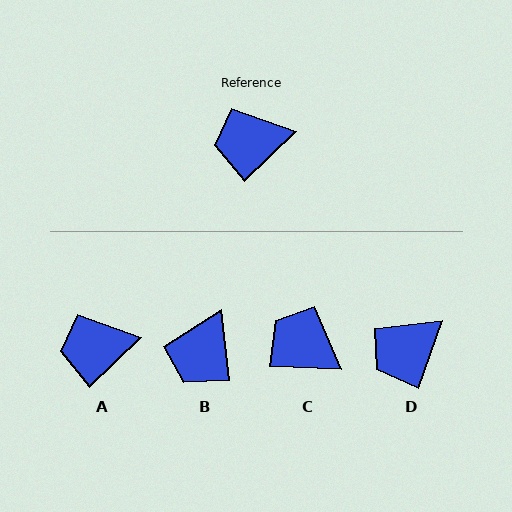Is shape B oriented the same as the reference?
No, it is off by about 52 degrees.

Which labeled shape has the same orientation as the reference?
A.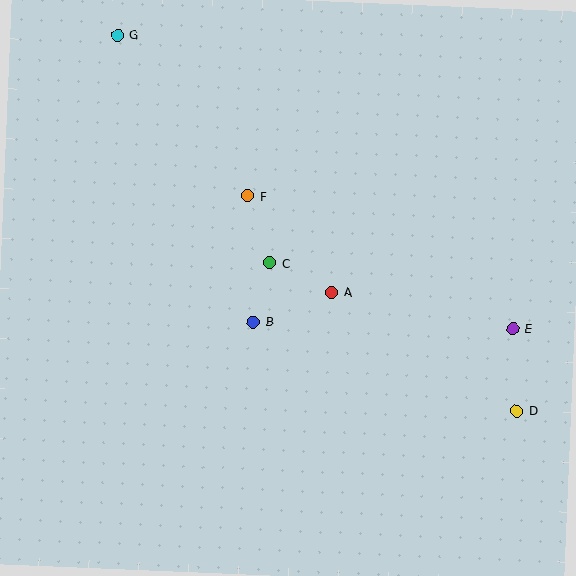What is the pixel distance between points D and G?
The distance between D and G is 548 pixels.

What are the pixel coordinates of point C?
Point C is at (270, 263).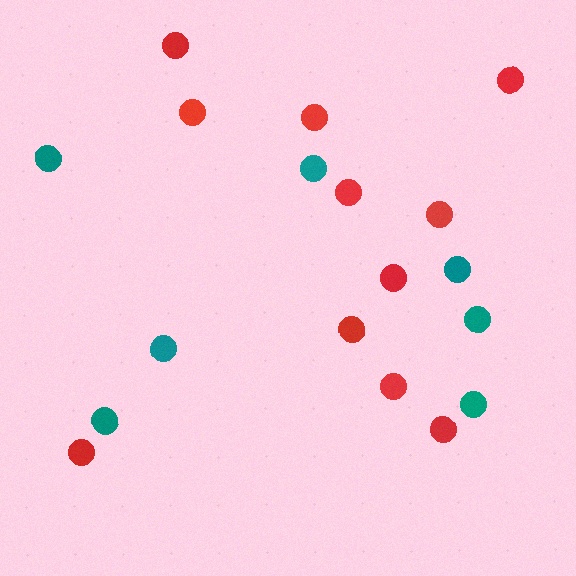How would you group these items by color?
There are 2 groups: one group of teal circles (7) and one group of red circles (11).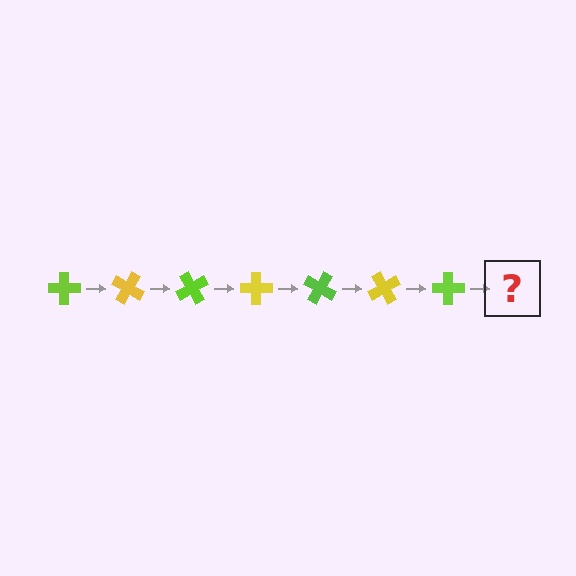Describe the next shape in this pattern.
It should be a yellow cross, rotated 210 degrees from the start.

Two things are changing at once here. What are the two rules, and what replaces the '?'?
The two rules are that it rotates 30 degrees each step and the color cycles through lime and yellow. The '?' should be a yellow cross, rotated 210 degrees from the start.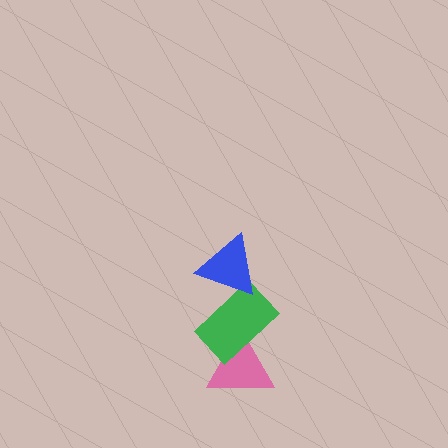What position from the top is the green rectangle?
The green rectangle is 2nd from the top.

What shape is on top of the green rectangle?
The blue triangle is on top of the green rectangle.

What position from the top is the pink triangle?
The pink triangle is 3rd from the top.